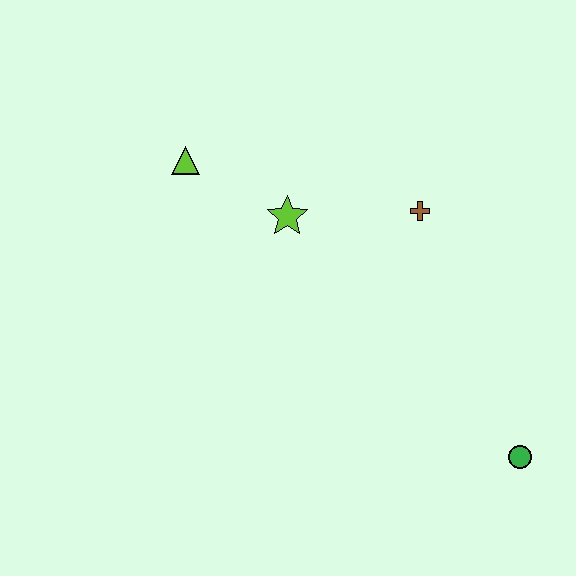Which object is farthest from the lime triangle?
The green circle is farthest from the lime triangle.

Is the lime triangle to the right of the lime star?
No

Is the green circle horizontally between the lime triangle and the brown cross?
No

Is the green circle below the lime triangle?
Yes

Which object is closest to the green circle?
The brown cross is closest to the green circle.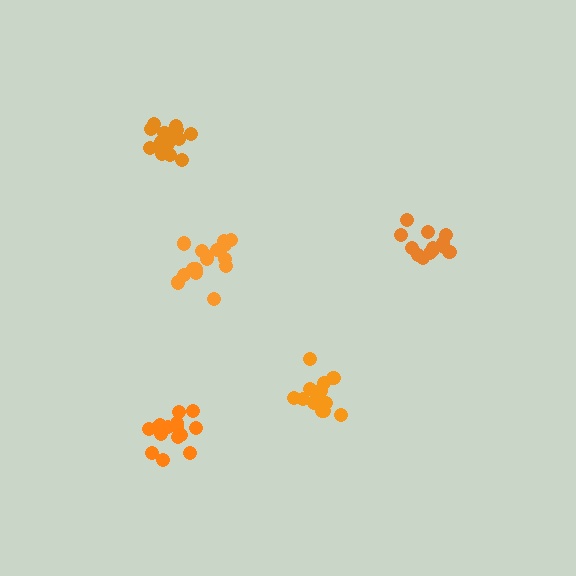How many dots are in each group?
Group 1: 16 dots, Group 2: 13 dots, Group 3: 14 dots, Group 4: 16 dots, Group 5: 15 dots (74 total).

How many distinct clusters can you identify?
There are 5 distinct clusters.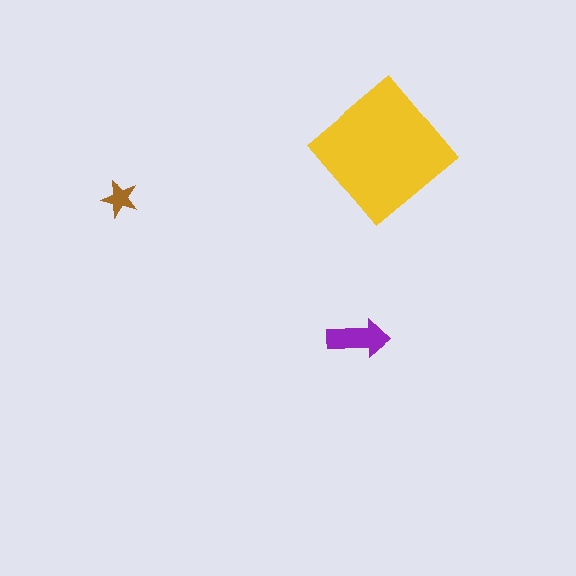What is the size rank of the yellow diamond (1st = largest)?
1st.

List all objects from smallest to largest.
The brown star, the purple arrow, the yellow diamond.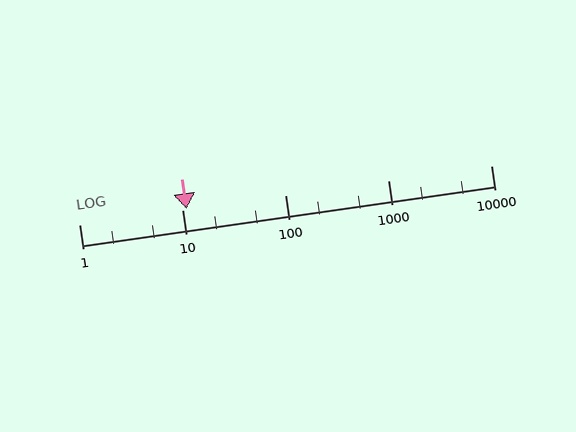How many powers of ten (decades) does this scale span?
The scale spans 4 decades, from 1 to 10000.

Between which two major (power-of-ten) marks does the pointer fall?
The pointer is between 10 and 100.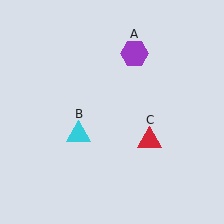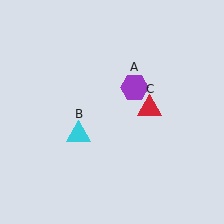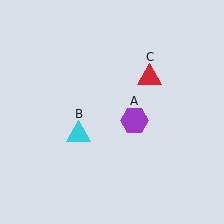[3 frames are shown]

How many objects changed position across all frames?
2 objects changed position: purple hexagon (object A), red triangle (object C).